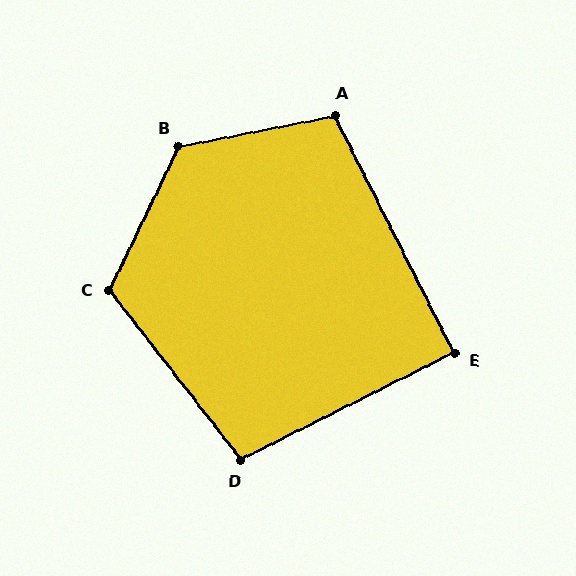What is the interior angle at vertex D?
Approximately 101 degrees (obtuse).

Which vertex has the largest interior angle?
B, at approximately 127 degrees.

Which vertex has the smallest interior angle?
E, at approximately 90 degrees.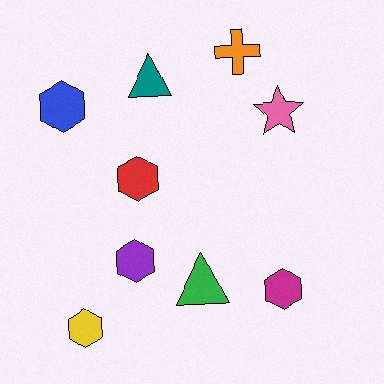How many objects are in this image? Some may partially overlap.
There are 9 objects.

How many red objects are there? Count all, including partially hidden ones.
There is 1 red object.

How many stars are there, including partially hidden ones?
There is 1 star.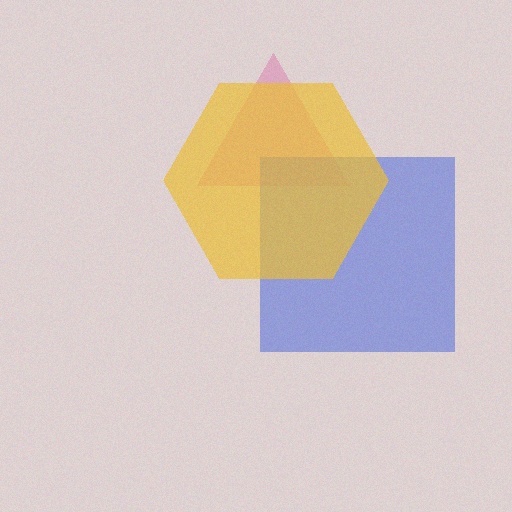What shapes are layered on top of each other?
The layered shapes are: a pink triangle, a blue square, a yellow hexagon.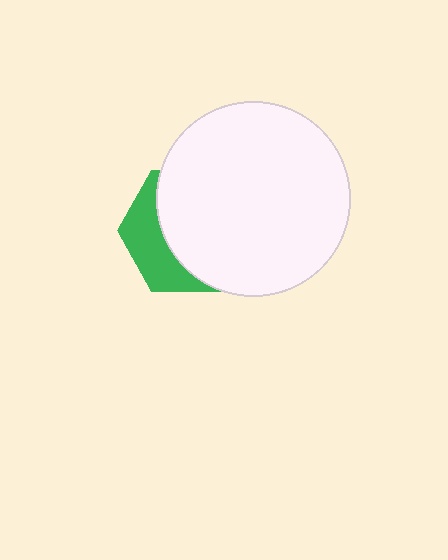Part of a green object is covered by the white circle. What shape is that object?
It is a hexagon.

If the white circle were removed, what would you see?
You would see the complete green hexagon.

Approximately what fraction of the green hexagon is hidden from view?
Roughly 66% of the green hexagon is hidden behind the white circle.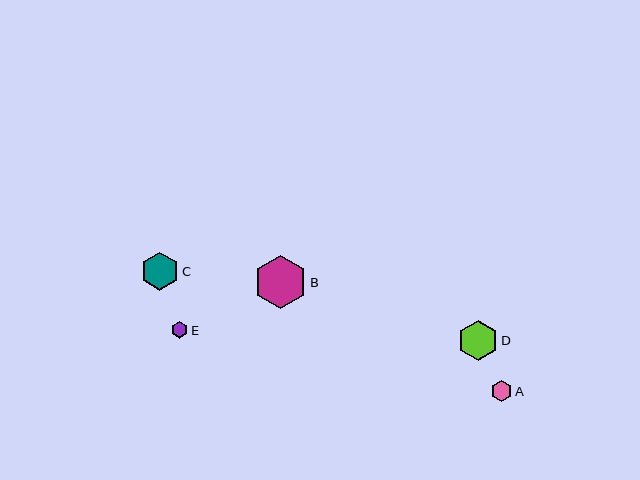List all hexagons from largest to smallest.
From largest to smallest: B, D, C, A, E.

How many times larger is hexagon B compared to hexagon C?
Hexagon B is approximately 1.4 times the size of hexagon C.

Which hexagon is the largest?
Hexagon B is the largest with a size of approximately 53 pixels.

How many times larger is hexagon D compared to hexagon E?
Hexagon D is approximately 2.5 times the size of hexagon E.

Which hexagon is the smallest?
Hexagon E is the smallest with a size of approximately 16 pixels.